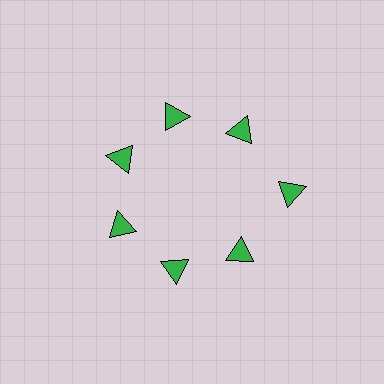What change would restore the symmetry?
The symmetry would be restored by moving it inward, back onto the ring so that all 7 triangles sit at equal angles and equal distance from the center.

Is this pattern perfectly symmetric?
No. The 7 green triangles are arranged in a ring, but one element near the 3 o'clock position is pushed outward from the center, breaking the 7-fold rotational symmetry.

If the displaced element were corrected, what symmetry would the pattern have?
It would have 7-fold rotational symmetry — the pattern would map onto itself every 51 degrees.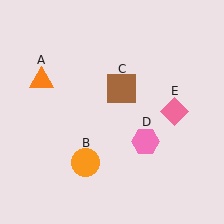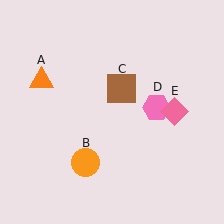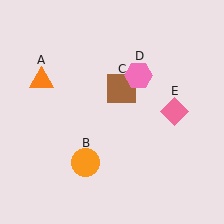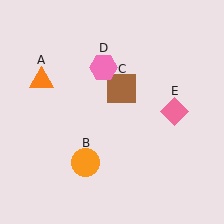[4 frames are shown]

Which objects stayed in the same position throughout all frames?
Orange triangle (object A) and orange circle (object B) and brown square (object C) and pink diamond (object E) remained stationary.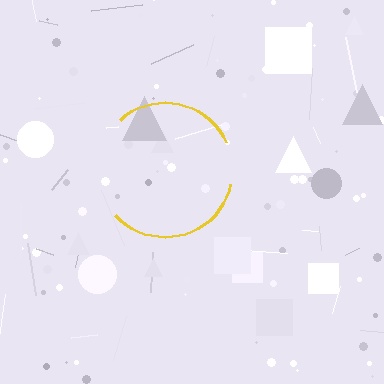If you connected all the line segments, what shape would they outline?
They would outline a circle.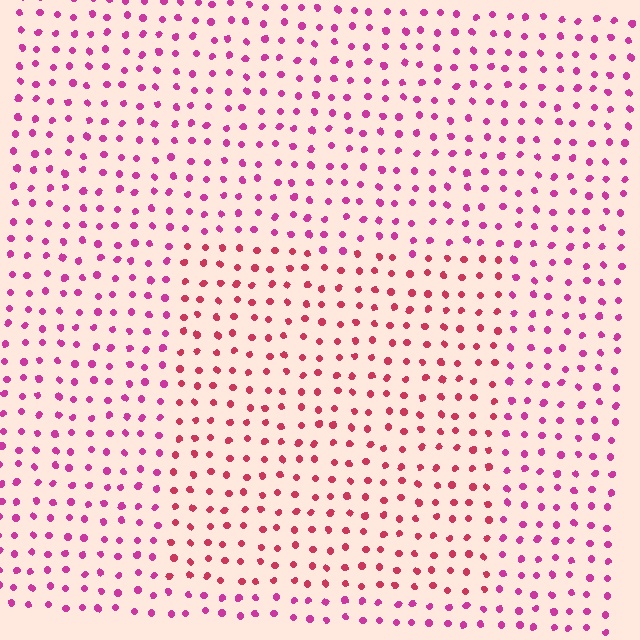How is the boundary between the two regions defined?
The boundary is defined purely by a slight shift in hue (about 28 degrees). Spacing, size, and orientation are identical on both sides.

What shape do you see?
I see a rectangle.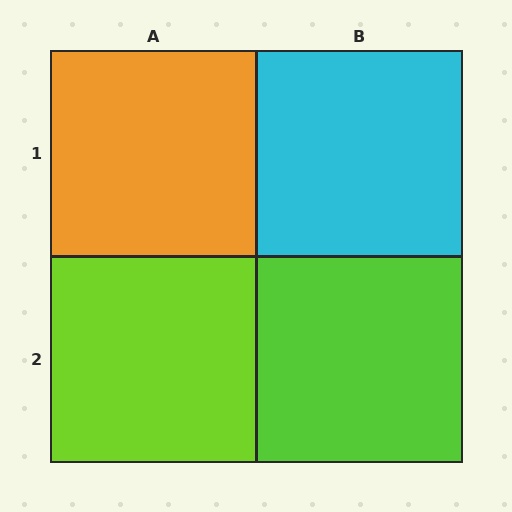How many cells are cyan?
1 cell is cyan.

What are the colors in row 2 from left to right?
Lime, lime.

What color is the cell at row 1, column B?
Cyan.